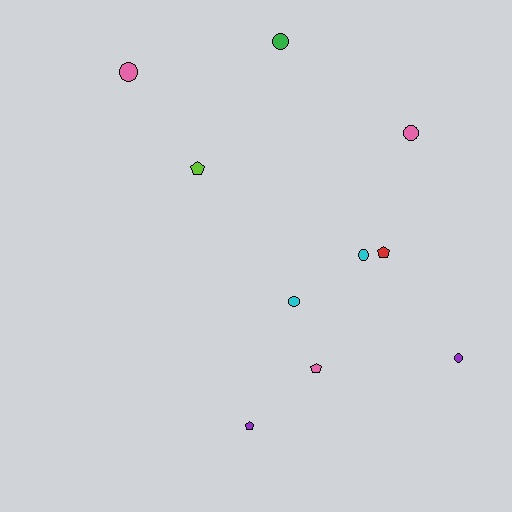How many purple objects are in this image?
There are 2 purple objects.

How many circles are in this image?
There are 6 circles.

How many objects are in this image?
There are 10 objects.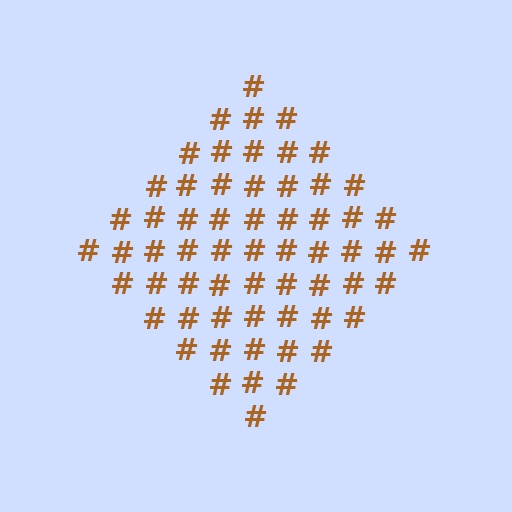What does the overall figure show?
The overall figure shows a diamond.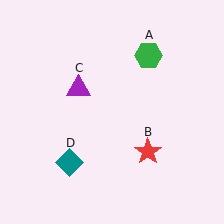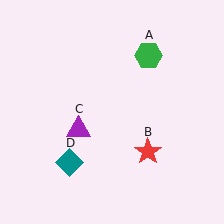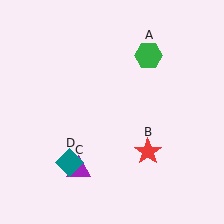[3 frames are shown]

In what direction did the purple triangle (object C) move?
The purple triangle (object C) moved down.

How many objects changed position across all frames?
1 object changed position: purple triangle (object C).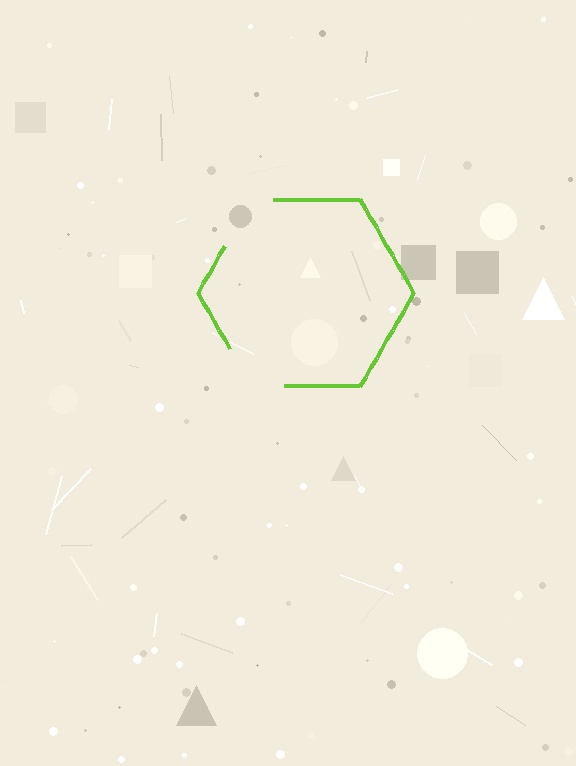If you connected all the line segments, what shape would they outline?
They would outline a hexagon.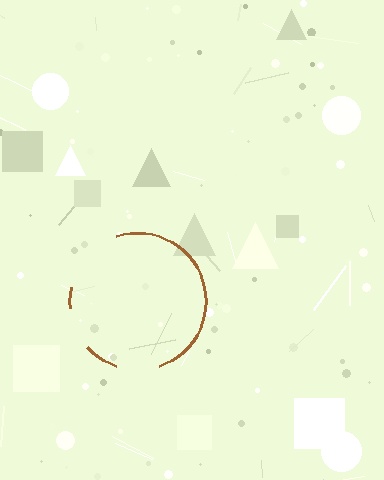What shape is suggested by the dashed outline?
The dashed outline suggests a circle.